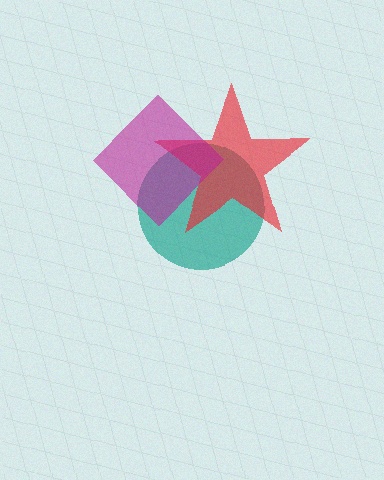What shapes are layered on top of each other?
The layered shapes are: a teal circle, a red star, a magenta diamond.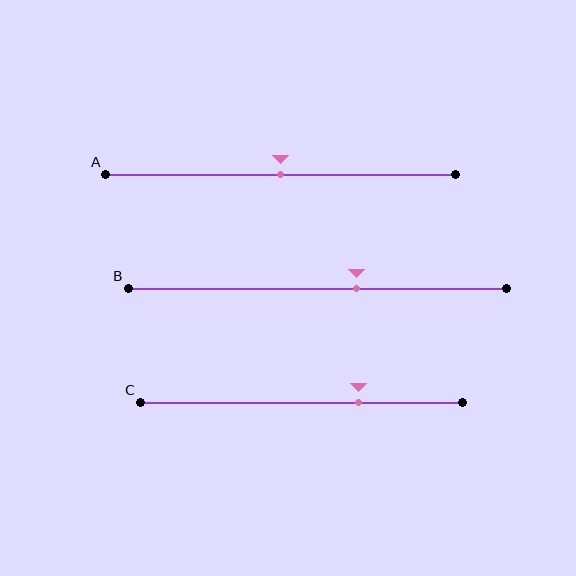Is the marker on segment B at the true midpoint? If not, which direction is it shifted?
No, the marker on segment B is shifted to the right by about 10% of the segment length.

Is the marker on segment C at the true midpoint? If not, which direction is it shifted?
No, the marker on segment C is shifted to the right by about 18% of the segment length.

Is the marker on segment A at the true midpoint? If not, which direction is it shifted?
Yes, the marker on segment A is at the true midpoint.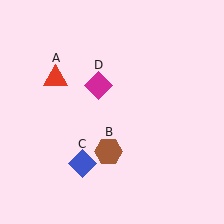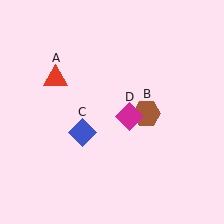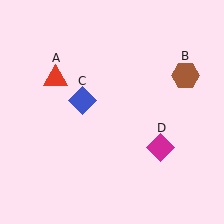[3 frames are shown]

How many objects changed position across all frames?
3 objects changed position: brown hexagon (object B), blue diamond (object C), magenta diamond (object D).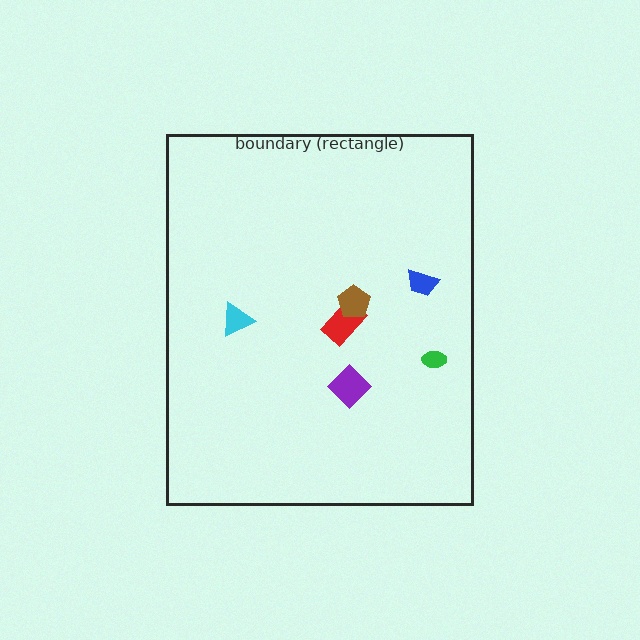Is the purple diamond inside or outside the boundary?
Inside.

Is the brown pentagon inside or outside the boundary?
Inside.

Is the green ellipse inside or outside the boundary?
Inside.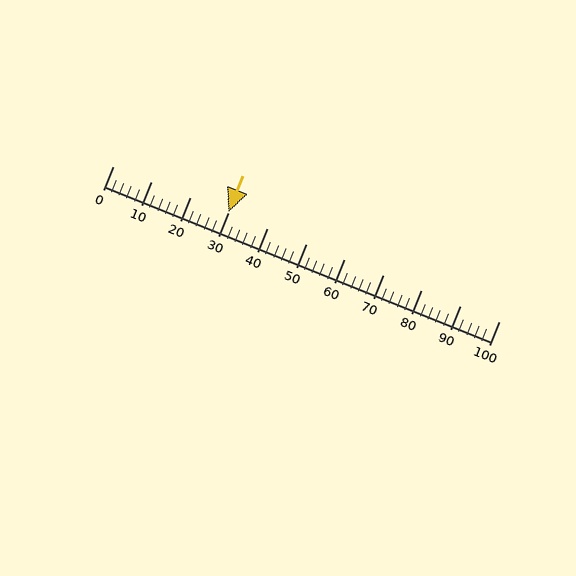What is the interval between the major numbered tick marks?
The major tick marks are spaced 10 units apart.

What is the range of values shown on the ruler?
The ruler shows values from 0 to 100.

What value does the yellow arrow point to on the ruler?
The yellow arrow points to approximately 30.